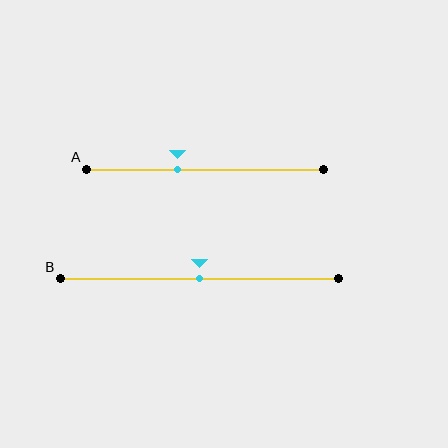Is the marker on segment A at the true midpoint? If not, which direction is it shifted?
No, the marker on segment A is shifted to the left by about 11% of the segment length.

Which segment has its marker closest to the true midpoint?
Segment B has its marker closest to the true midpoint.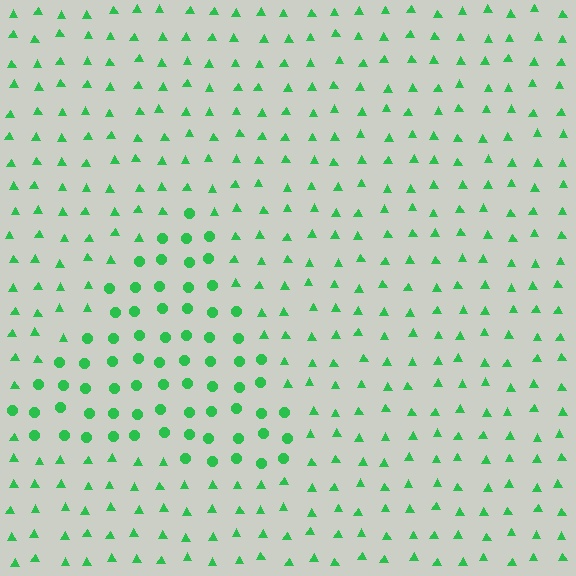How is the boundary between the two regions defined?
The boundary is defined by a change in element shape: circles inside vs. triangles outside. All elements share the same color and spacing.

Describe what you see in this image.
The image is filled with small green elements arranged in a uniform grid. A triangle-shaped region contains circles, while the surrounding area contains triangles. The boundary is defined purely by the change in element shape.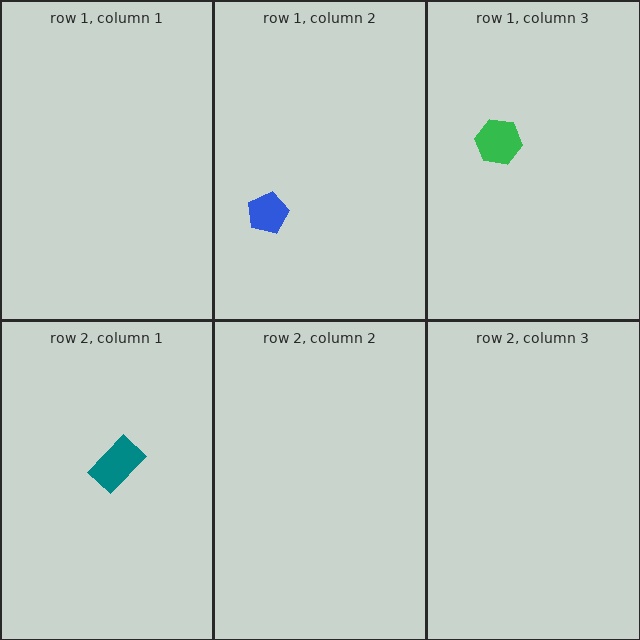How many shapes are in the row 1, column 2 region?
1.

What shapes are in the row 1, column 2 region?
The blue pentagon.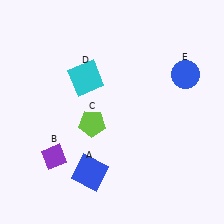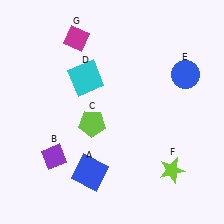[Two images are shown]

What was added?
A lime star (F), a magenta diamond (G) were added in Image 2.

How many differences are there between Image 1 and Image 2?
There are 2 differences between the two images.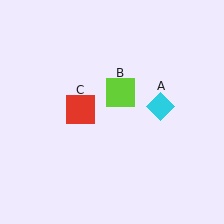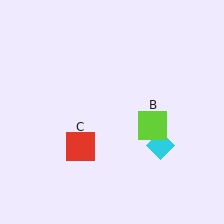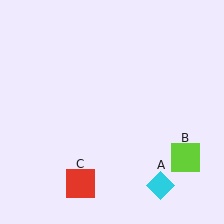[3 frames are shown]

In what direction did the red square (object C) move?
The red square (object C) moved down.